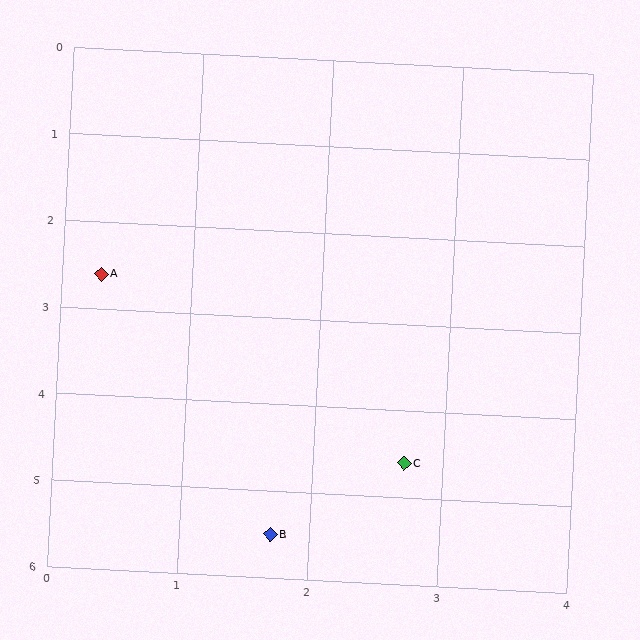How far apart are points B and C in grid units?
Points B and C are about 1.3 grid units apart.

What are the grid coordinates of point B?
Point B is at approximately (1.7, 5.5).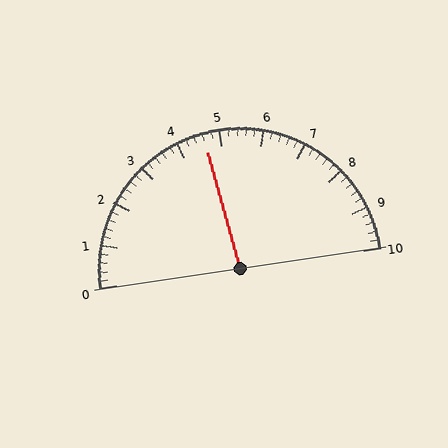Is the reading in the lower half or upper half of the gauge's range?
The reading is in the lower half of the range (0 to 10).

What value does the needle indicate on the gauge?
The needle indicates approximately 4.6.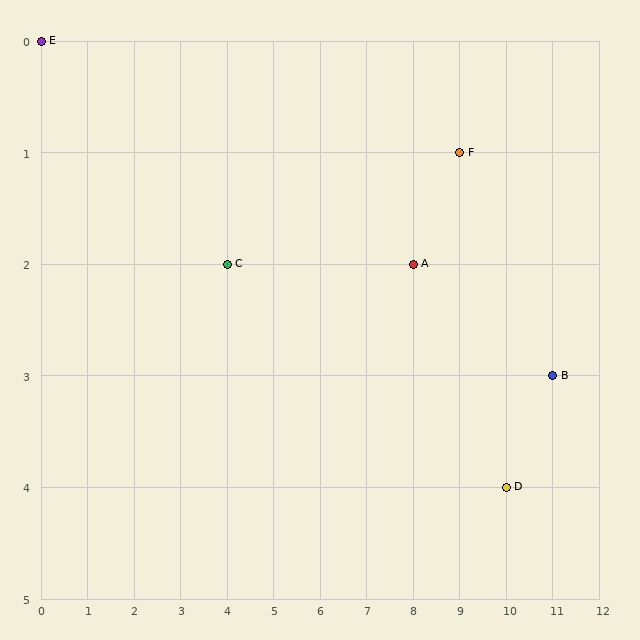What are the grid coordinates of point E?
Point E is at grid coordinates (0, 0).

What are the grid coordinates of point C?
Point C is at grid coordinates (4, 2).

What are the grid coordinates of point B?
Point B is at grid coordinates (11, 3).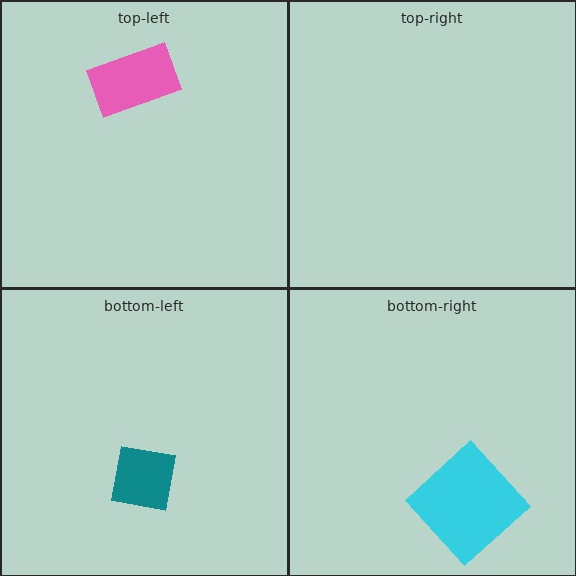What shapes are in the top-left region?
The pink rectangle.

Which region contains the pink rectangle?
The top-left region.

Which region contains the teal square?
The bottom-left region.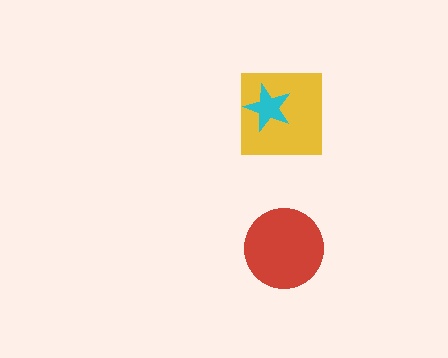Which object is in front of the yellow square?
The cyan star is in front of the yellow square.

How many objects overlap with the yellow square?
1 object overlaps with the yellow square.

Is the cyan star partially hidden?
No, no other shape covers it.